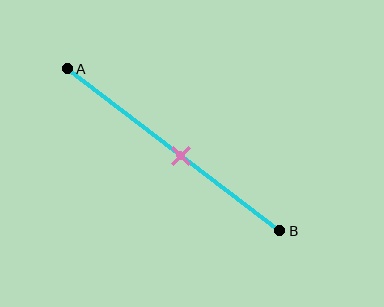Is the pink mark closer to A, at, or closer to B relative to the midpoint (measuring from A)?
The pink mark is closer to point B than the midpoint of segment AB.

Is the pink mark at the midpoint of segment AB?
No, the mark is at about 55% from A, not at the 50% midpoint.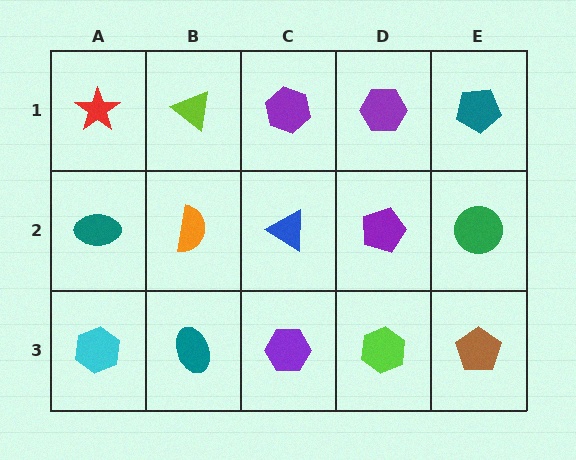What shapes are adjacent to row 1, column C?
A blue triangle (row 2, column C), a lime triangle (row 1, column B), a purple hexagon (row 1, column D).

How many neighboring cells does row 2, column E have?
3.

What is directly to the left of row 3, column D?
A purple hexagon.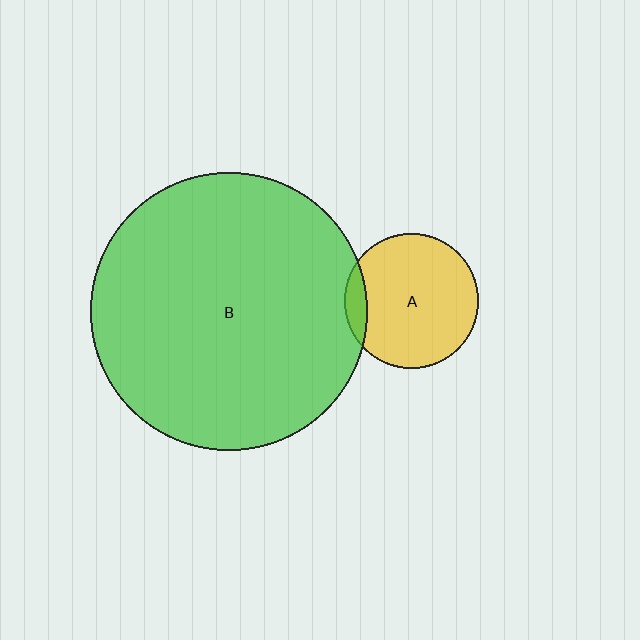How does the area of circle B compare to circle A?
Approximately 4.2 times.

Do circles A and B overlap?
Yes.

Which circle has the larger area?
Circle B (green).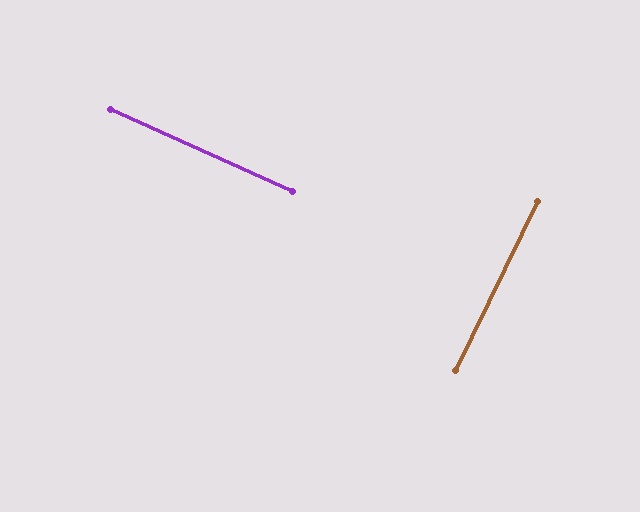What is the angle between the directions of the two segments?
Approximately 88 degrees.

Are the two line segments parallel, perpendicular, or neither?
Perpendicular — they meet at approximately 88°.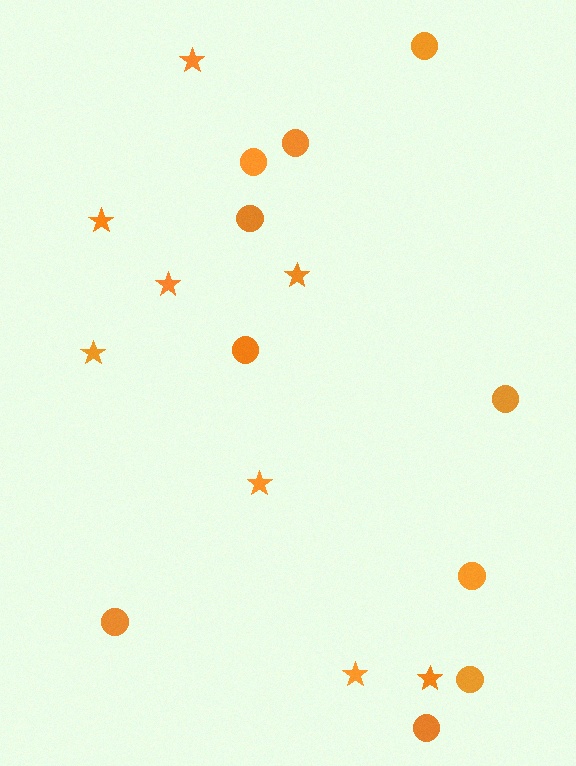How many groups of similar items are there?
There are 2 groups: one group of stars (8) and one group of circles (10).